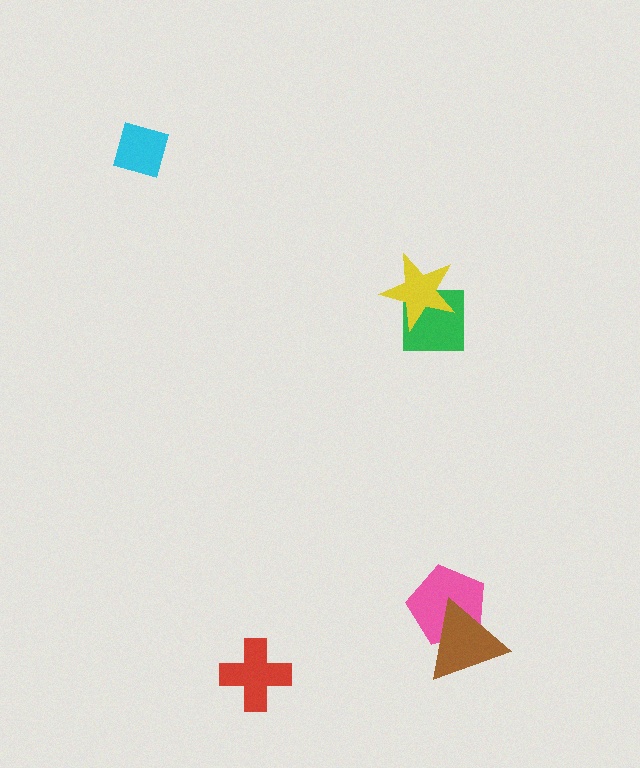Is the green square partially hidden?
Yes, it is partially covered by another shape.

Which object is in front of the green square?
The yellow star is in front of the green square.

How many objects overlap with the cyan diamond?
0 objects overlap with the cyan diamond.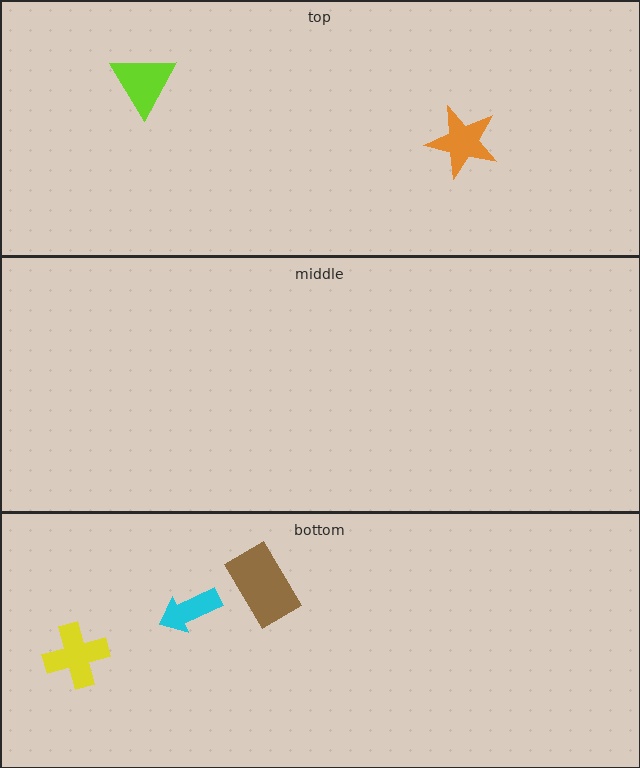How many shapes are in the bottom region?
3.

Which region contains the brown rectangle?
The bottom region.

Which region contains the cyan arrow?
The bottom region.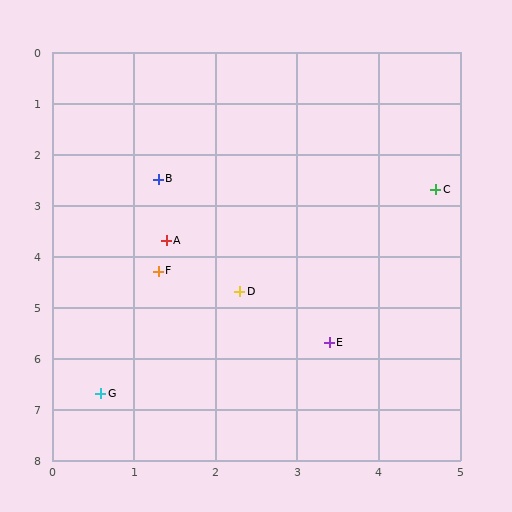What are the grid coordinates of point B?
Point B is at approximately (1.3, 2.5).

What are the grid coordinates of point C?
Point C is at approximately (4.7, 2.7).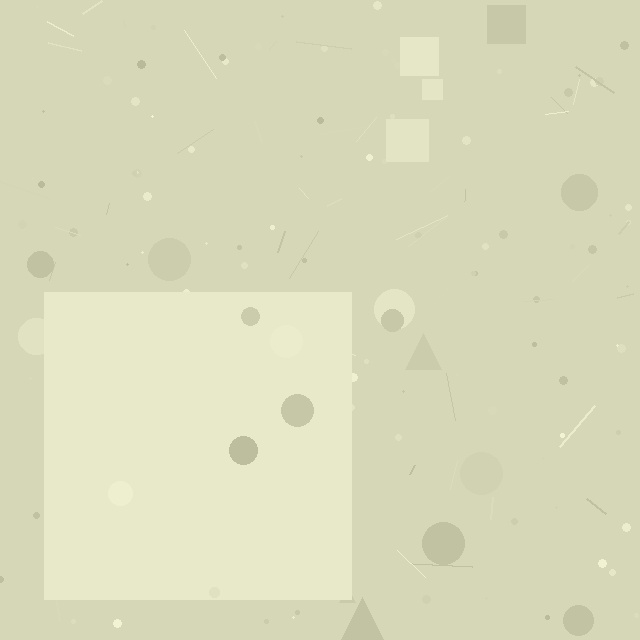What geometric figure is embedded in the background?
A square is embedded in the background.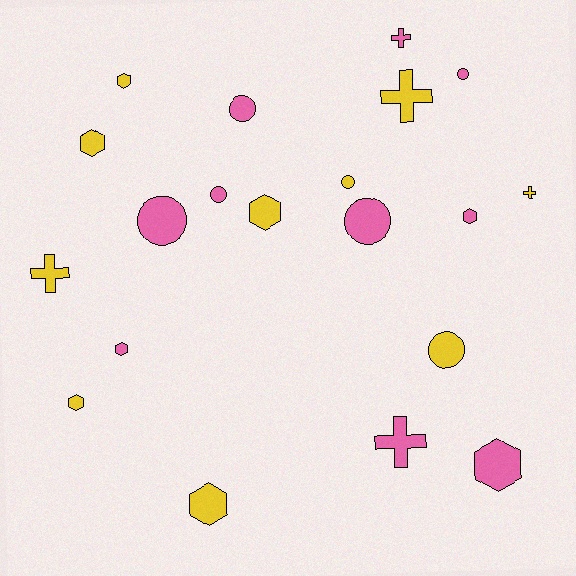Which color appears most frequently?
Yellow, with 10 objects.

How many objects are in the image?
There are 20 objects.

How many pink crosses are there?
There are 2 pink crosses.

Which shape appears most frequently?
Hexagon, with 8 objects.